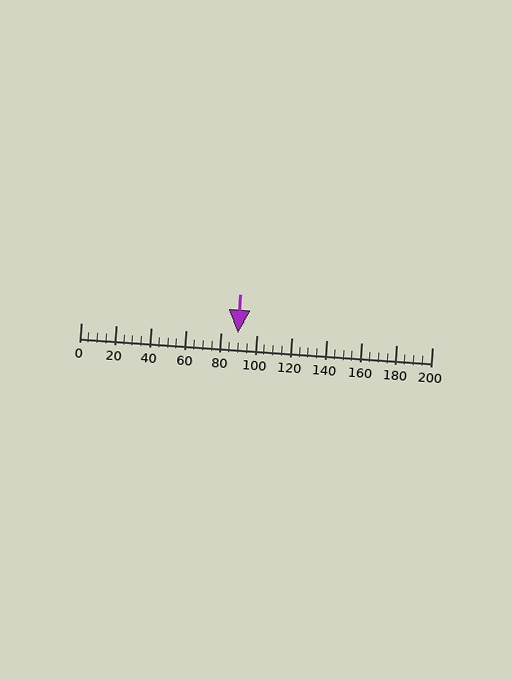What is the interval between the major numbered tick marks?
The major tick marks are spaced 20 units apart.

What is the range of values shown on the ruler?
The ruler shows values from 0 to 200.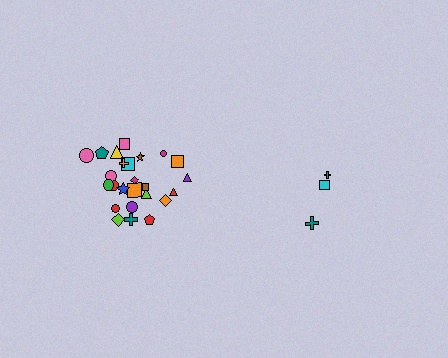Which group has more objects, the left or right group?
The left group.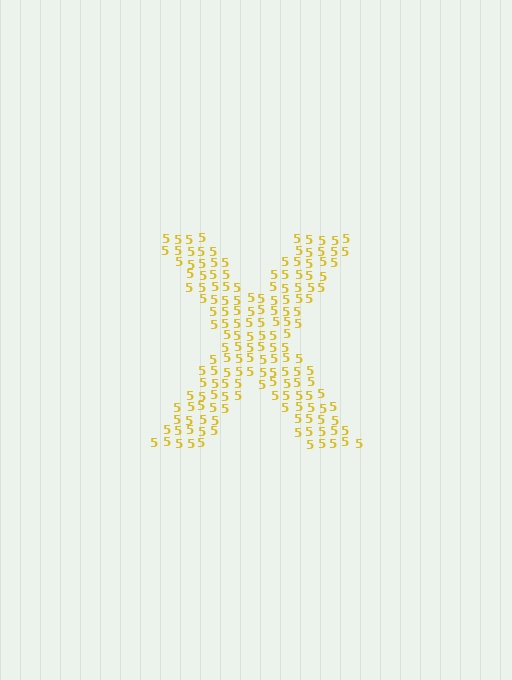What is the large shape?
The large shape is the letter X.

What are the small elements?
The small elements are digit 5's.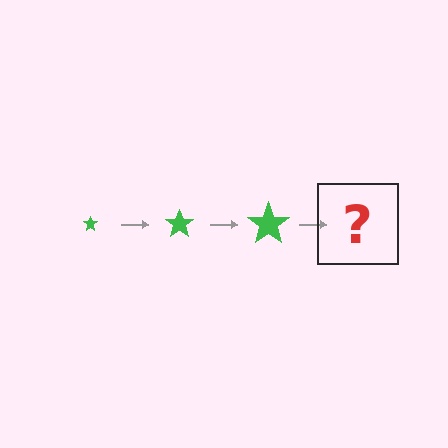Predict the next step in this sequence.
The next step is a green star, larger than the previous one.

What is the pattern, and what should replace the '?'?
The pattern is that the star gets progressively larger each step. The '?' should be a green star, larger than the previous one.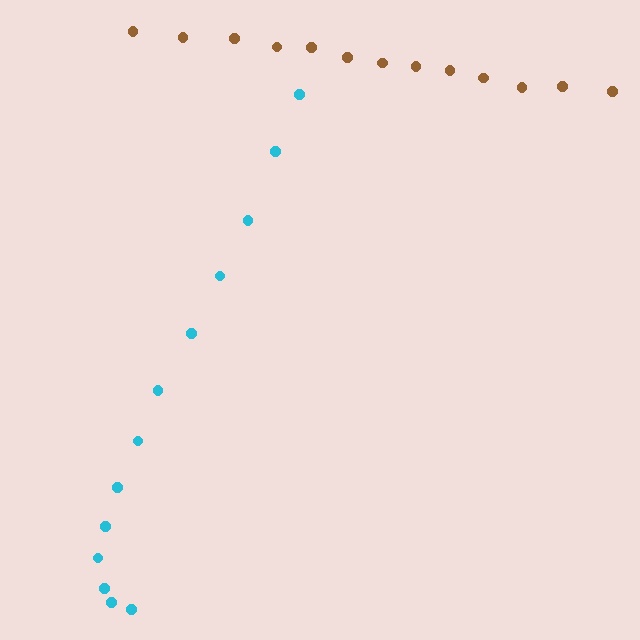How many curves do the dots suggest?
There are 2 distinct paths.